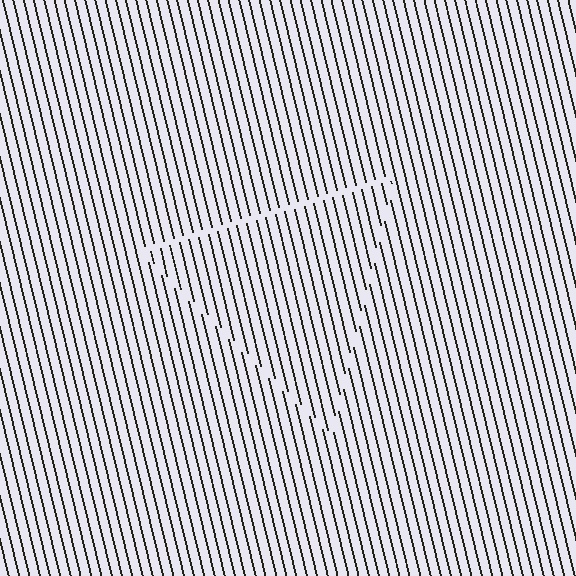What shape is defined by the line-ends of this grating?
An illusory triangle. The interior of the shape contains the same grating, shifted by half a period — the contour is defined by the phase discontinuity where line-ends from the inner and outer gratings abut.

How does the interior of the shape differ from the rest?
The interior of the shape contains the same grating, shifted by half a period — the contour is defined by the phase discontinuity where line-ends from the inner and outer gratings abut.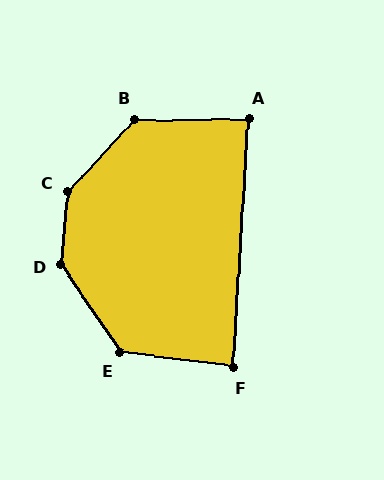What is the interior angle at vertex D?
Approximately 141 degrees (obtuse).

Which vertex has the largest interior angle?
C, at approximately 143 degrees.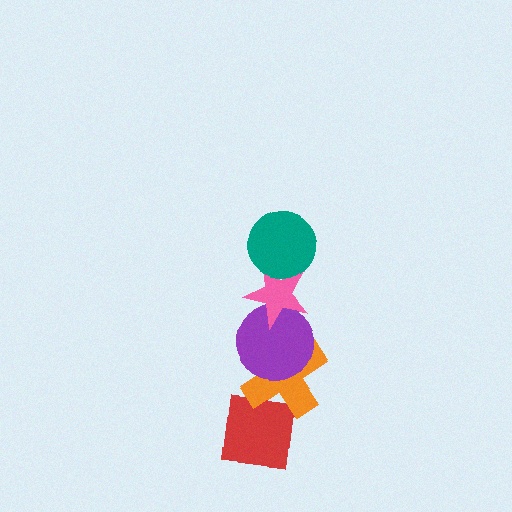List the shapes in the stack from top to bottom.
From top to bottom: the teal circle, the pink star, the purple circle, the orange cross, the red square.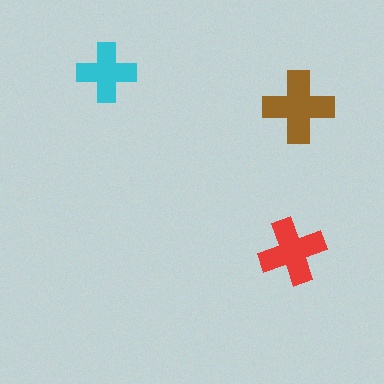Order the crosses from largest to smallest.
the brown one, the red one, the cyan one.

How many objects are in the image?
There are 3 objects in the image.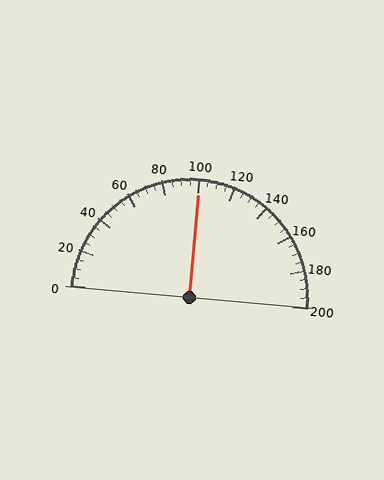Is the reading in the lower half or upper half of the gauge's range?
The reading is in the upper half of the range (0 to 200).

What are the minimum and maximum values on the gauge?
The gauge ranges from 0 to 200.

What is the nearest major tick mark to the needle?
The nearest major tick mark is 100.